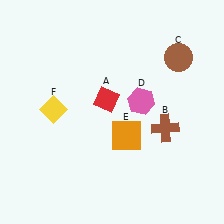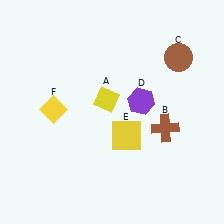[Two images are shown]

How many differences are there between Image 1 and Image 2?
There are 3 differences between the two images.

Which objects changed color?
A changed from red to yellow. D changed from pink to purple. E changed from orange to yellow.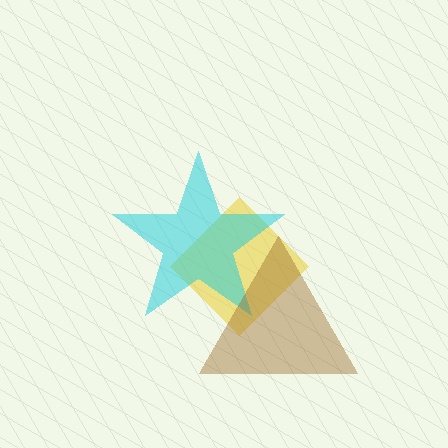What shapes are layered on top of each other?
The layered shapes are: a yellow diamond, a cyan star, a brown triangle.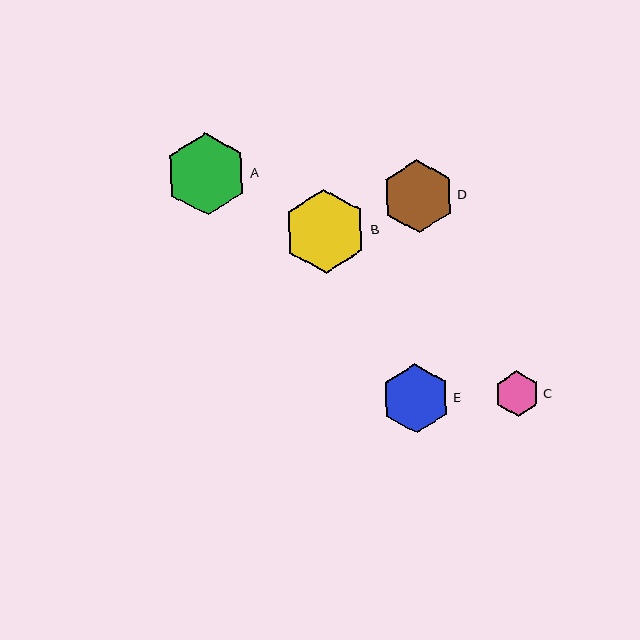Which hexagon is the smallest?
Hexagon C is the smallest with a size of approximately 46 pixels.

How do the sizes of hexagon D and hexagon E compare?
Hexagon D and hexagon E are approximately the same size.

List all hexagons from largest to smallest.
From largest to smallest: B, A, D, E, C.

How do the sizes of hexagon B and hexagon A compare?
Hexagon B and hexagon A are approximately the same size.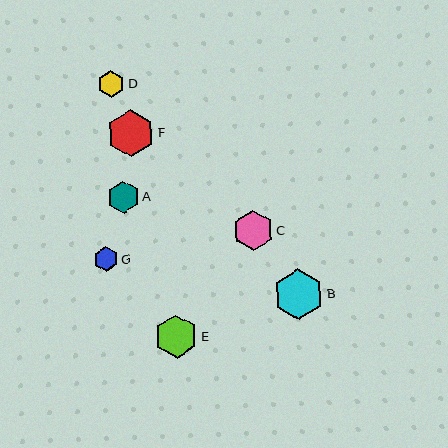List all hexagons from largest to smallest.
From largest to smallest: B, F, E, C, A, D, G.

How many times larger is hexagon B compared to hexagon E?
Hexagon B is approximately 1.2 times the size of hexagon E.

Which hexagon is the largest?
Hexagon B is the largest with a size of approximately 51 pixels.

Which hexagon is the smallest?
Hexagon G is the smallest with a size of approximately 25 pixels.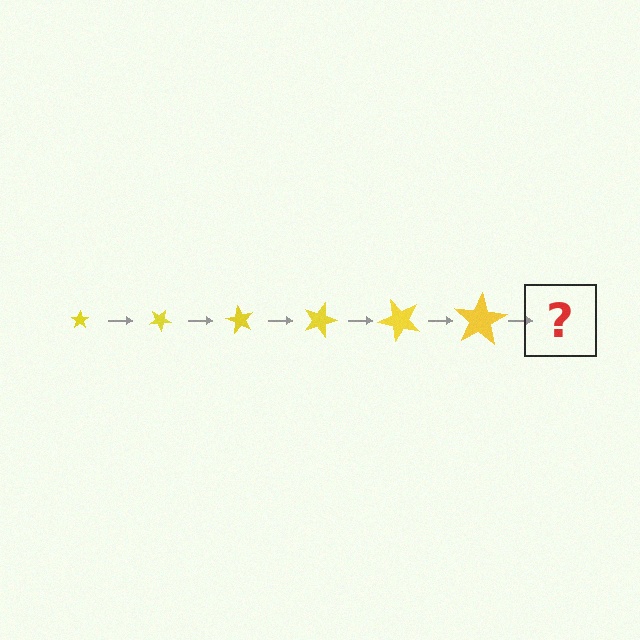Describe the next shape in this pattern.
It should be a star, larger than the previous one and rotated 180 degrees from the start.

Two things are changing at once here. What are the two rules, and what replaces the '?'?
The two rules are that the star grows larger each step and it rotates 30 degrees each step. The '?' should be a star, larger than the previous one and rotated 180 degrees from the start.